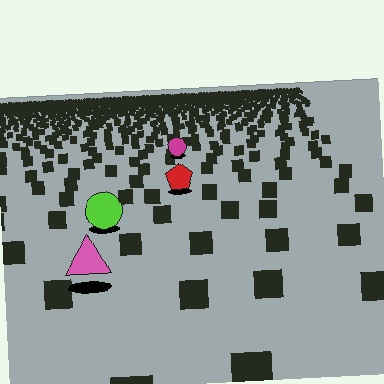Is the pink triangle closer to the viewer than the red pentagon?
Yes. The pink triangle is closer — you can tell from the texture gradient: the ground texture is coarser near it.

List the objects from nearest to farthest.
From nearest to farthest: the pink triangle, the lime circle, the red pentagon, the magenta circle.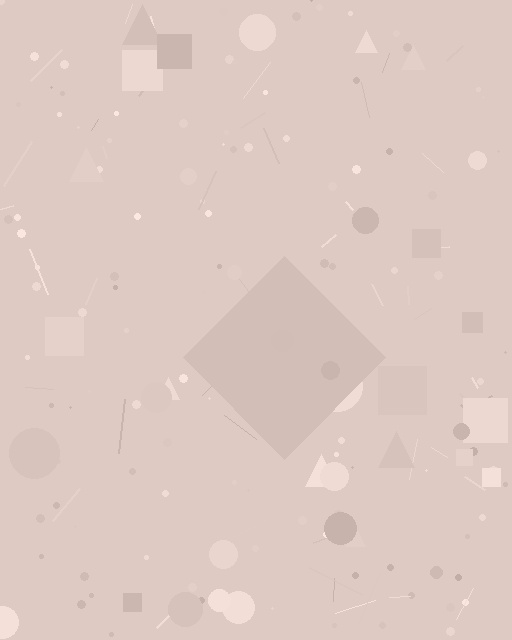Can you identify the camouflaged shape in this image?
The camouflaged shape is a diamond.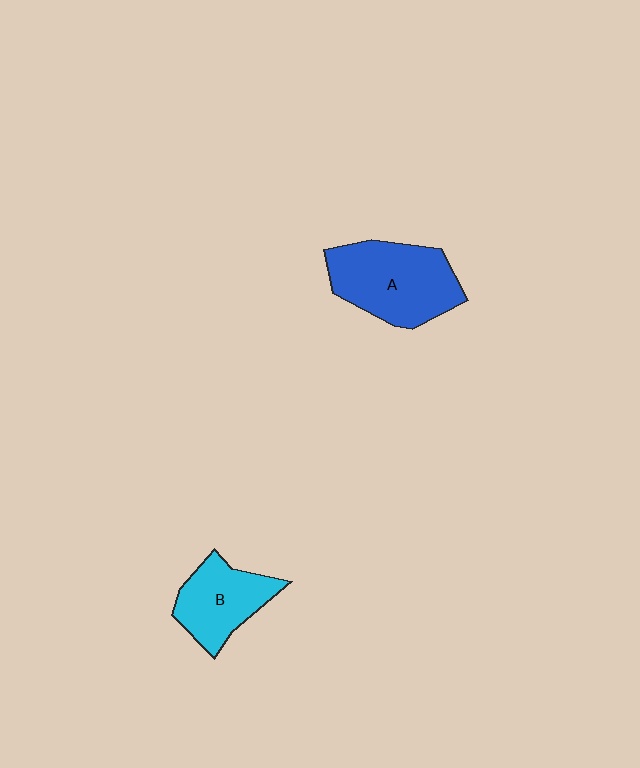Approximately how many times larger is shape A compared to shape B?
Approximately 1.5 times.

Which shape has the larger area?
Shape A (blue).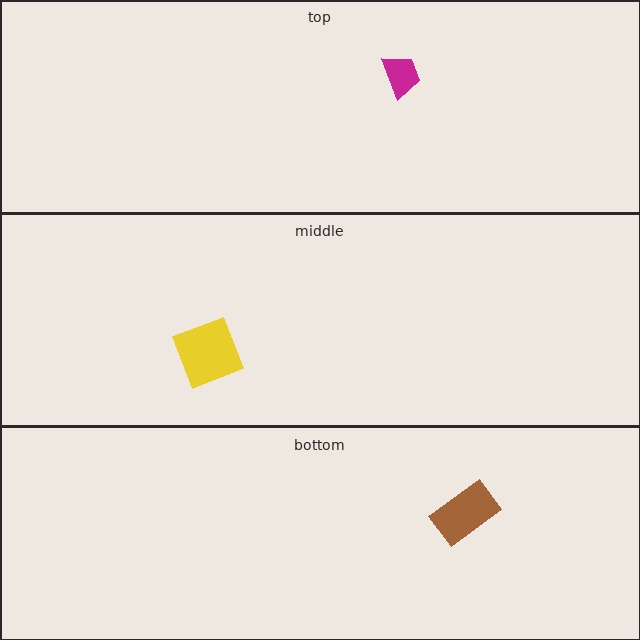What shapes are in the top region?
The magenta trapezoid.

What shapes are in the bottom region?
The brown rectangle.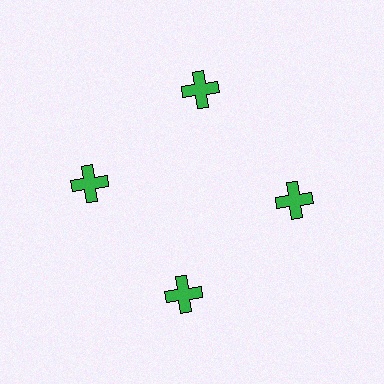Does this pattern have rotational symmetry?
Yes, this pattern has 4-fold rotational symmetry. It looks the same after rotating 90 degrees around the center.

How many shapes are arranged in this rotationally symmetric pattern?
There are 4 shapes, arranged in 4 groups of 1.